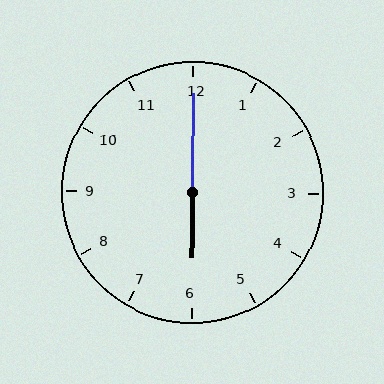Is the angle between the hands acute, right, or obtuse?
It is obtuse.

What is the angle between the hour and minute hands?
Approximately 180 degrees.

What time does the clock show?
6:00.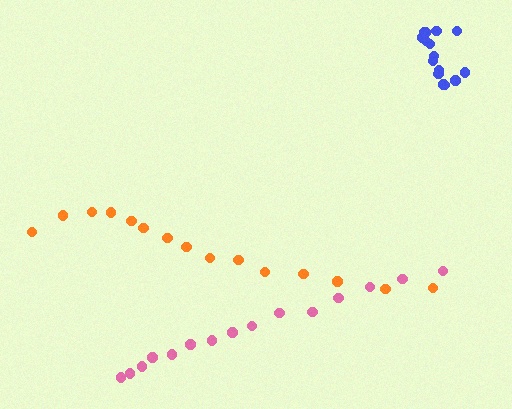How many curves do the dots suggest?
There are 3 distinct paths.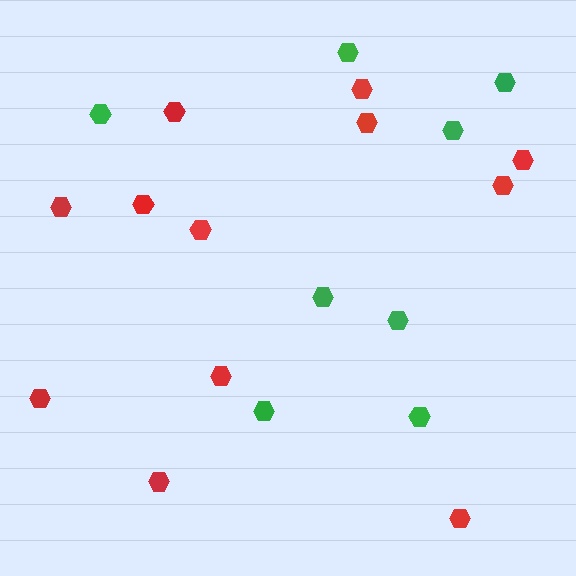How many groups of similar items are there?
There are 2 groups: one group of red hexagons (12) and one group of green hexagons (8).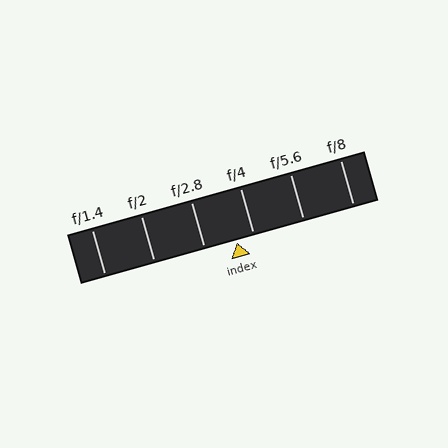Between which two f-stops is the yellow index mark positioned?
The index mark is between f/2.8 and f/4.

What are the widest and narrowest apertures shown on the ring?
The widest aperture shown is f/1.4 and the narrowest is f/8.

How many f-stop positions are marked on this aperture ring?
There are 6 f-stop positions marked.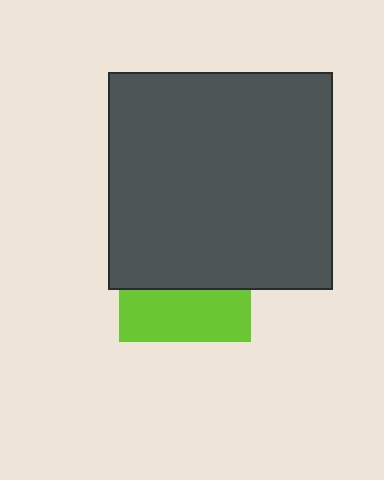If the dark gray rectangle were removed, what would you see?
You would see the complete lime square.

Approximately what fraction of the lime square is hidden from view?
Roughly 61% of the lime square is hidden behind the dark gray rectangle.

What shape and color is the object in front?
The object in front is a dark gray rectangle.